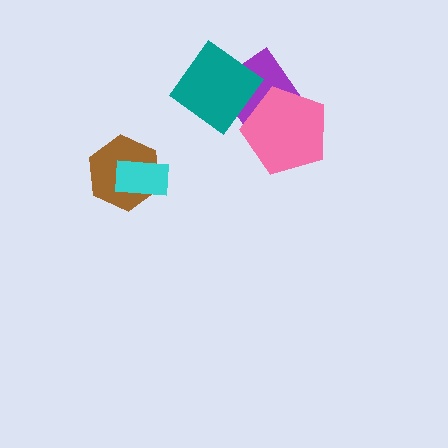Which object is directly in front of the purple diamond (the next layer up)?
The pink pentagon is directly in front of the purple diamond.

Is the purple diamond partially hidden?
Yes, it is partially covered by another shape.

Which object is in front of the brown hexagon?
The cyan rectangle is in front of the brown hexagon.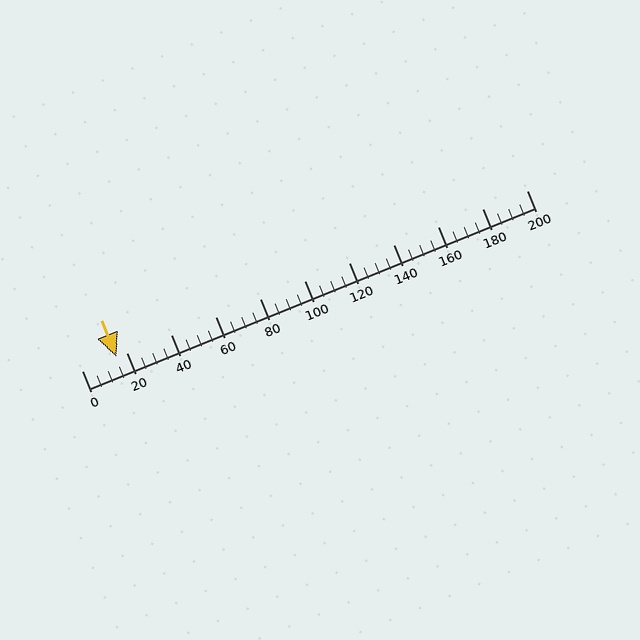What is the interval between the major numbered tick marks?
The major tick marks are spaced 20 units apart.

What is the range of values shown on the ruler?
The ruler shows values from 0 to 200.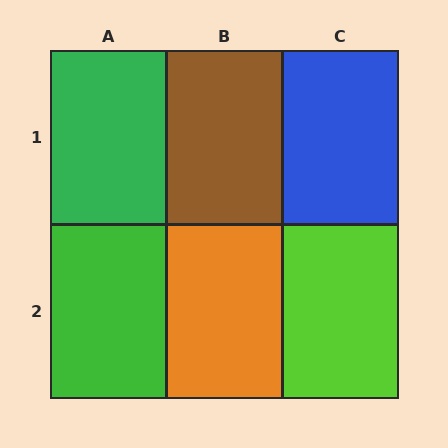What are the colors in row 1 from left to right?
Green, brown, blue.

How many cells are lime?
1 cell is lime.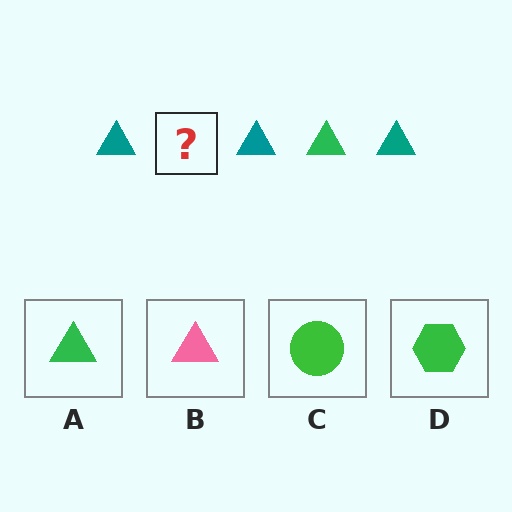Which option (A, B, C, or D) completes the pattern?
A.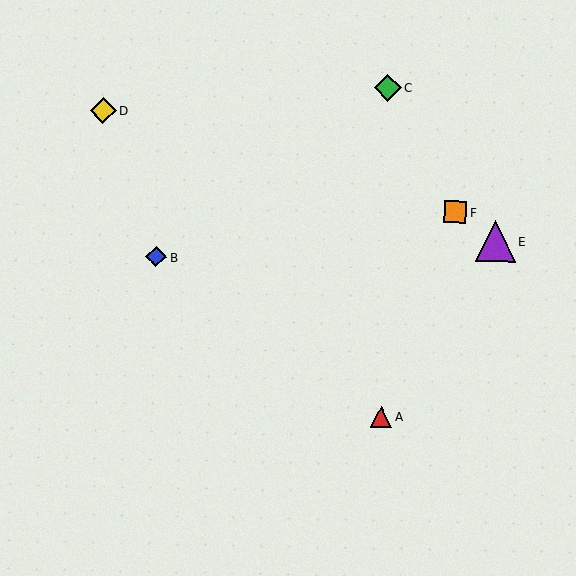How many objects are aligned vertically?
2 objects (A, C) are aligned vertically.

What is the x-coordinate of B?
Object B is at x≈156.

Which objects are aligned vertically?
Objects A, C are aligned vertically.